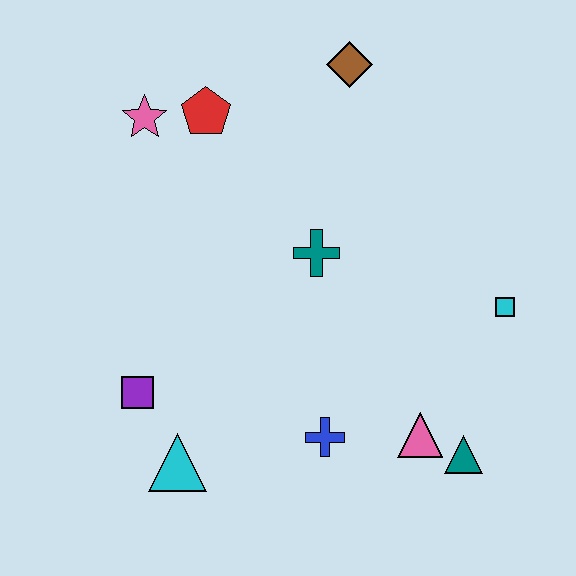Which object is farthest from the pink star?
The teal triangle is farthest from the pink star.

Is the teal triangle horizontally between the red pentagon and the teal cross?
No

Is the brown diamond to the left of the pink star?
No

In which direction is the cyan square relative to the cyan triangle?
The cyan square is to the right of the cyan triangle.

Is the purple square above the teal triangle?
Yes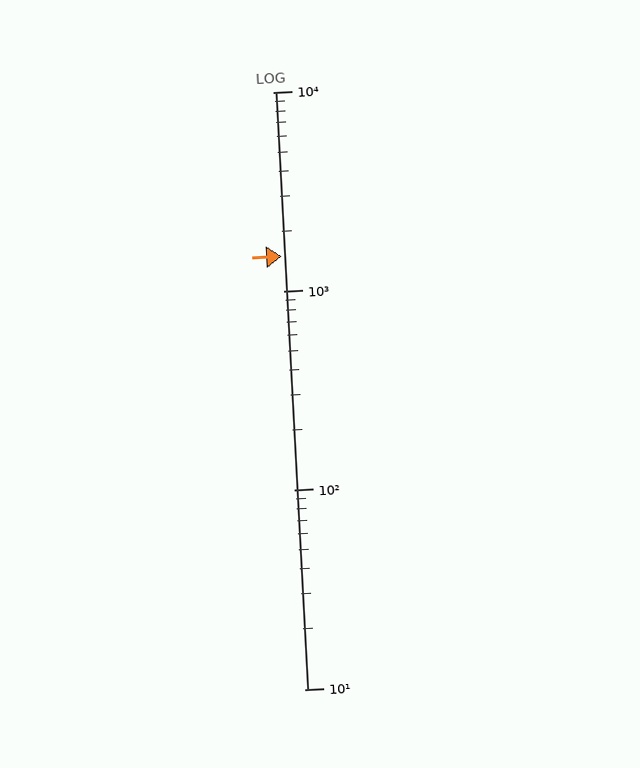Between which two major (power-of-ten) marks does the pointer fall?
The pointer is between 1000 and 10000.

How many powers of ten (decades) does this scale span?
The scale spans 3 decades, from 10 to 10000.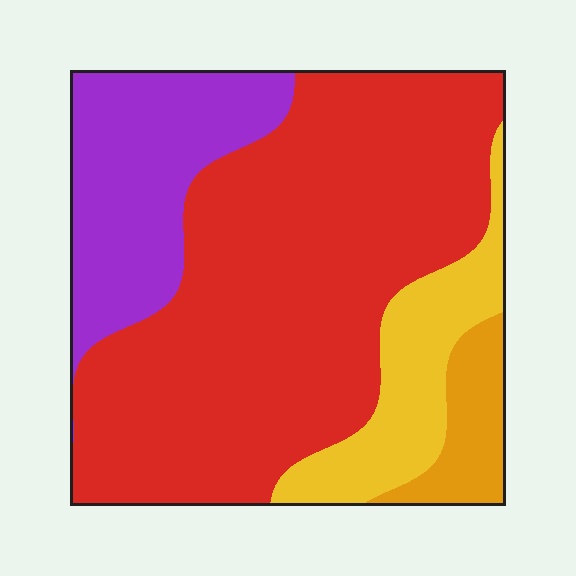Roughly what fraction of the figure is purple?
Purple covers 20% of the figure.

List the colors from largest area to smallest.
From largest to smallest: red, purple, yellow, orange.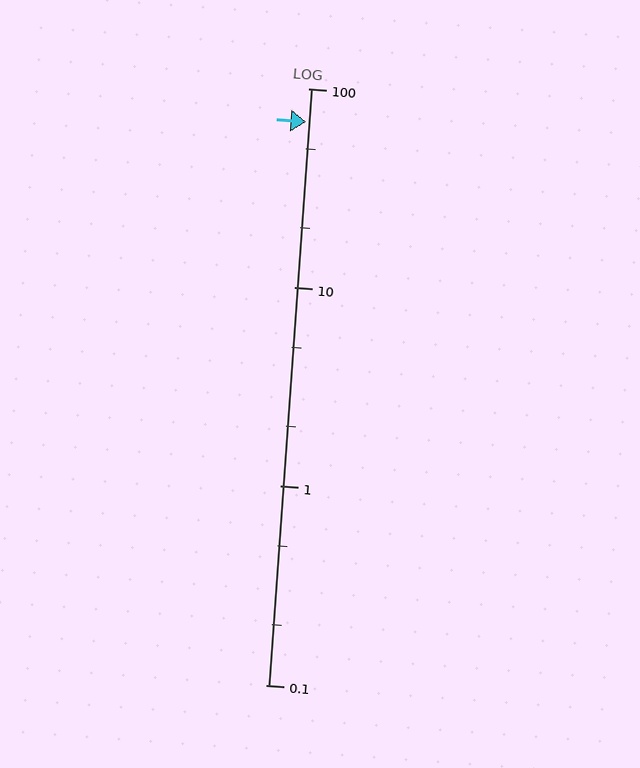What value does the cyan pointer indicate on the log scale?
The pointer indicates approximately 68.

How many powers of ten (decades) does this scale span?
The scale spans 3 decades, from 0.1 to 100.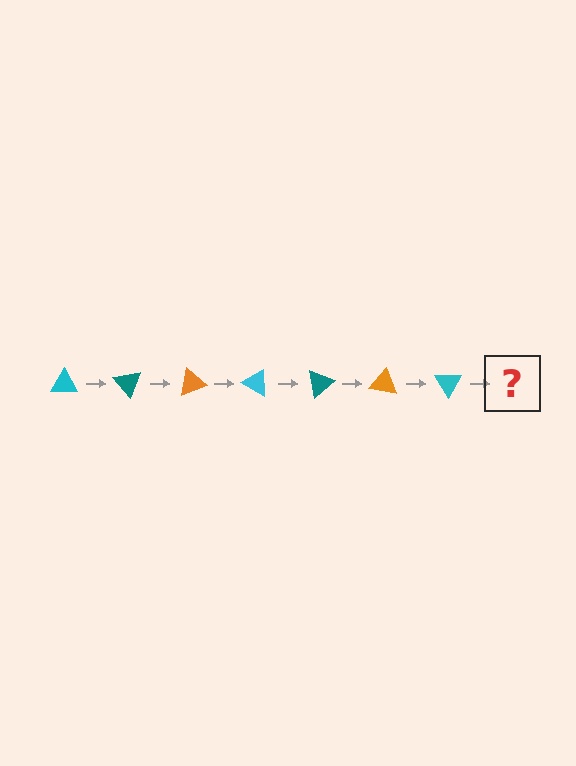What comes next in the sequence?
The next element should be a teal triangle, rotated 350 degrees from the start.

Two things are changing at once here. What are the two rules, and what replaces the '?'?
The two rules are that it rotates 50 degrees each step and the color cycles through cyan, teal, and orange. The '?' should be a teal triangle, rotated 350 degrees from the start.